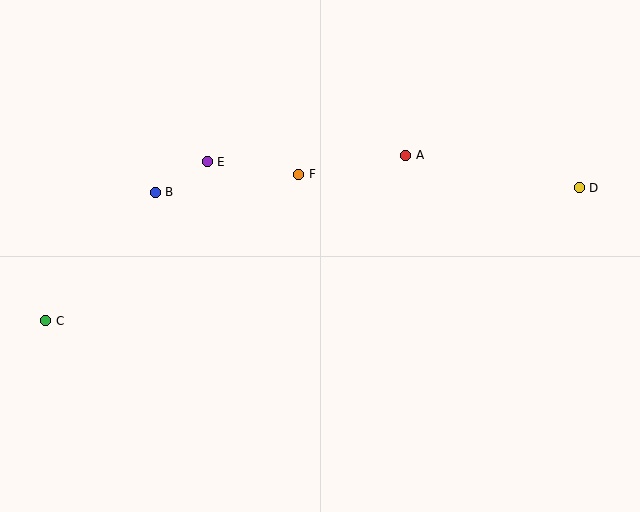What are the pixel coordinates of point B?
Point B is at (155, 192).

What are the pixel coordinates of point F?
Point F is at (299, 174).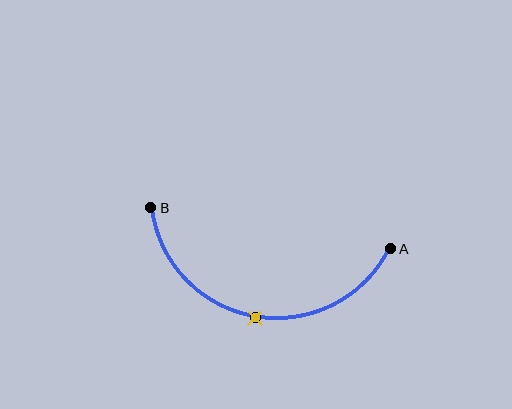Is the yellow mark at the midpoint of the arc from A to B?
Yes. The yellow mark lies on the arc at equal arc-length from both A and B — it is the arc midpoint.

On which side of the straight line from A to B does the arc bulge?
The arc bulges below the straight line connecting A and B.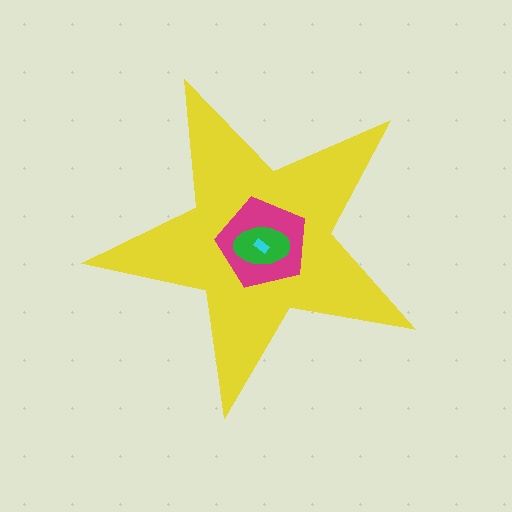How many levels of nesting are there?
4.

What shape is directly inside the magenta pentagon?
The green ellipse.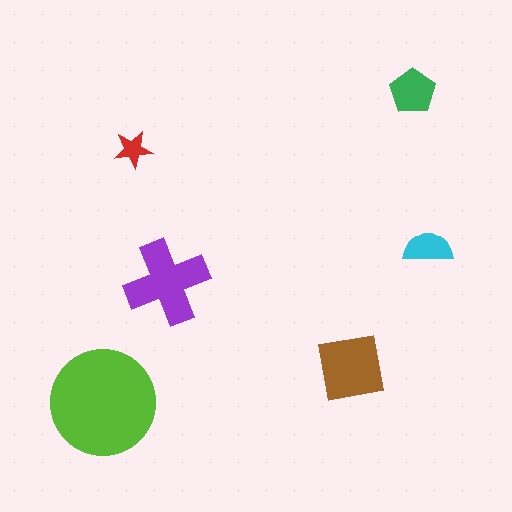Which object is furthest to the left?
The lime circle is leftmost.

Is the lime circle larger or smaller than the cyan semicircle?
Larger.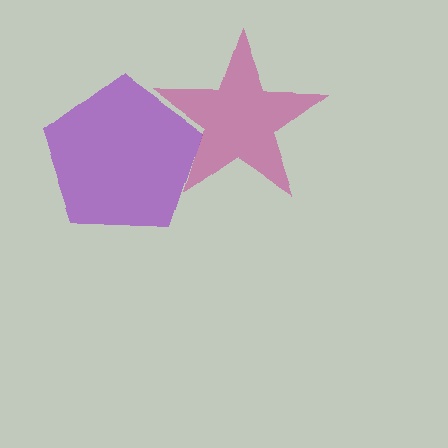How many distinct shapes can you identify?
There are 2 distinct shapes: a purple pentagon, a magenta star.